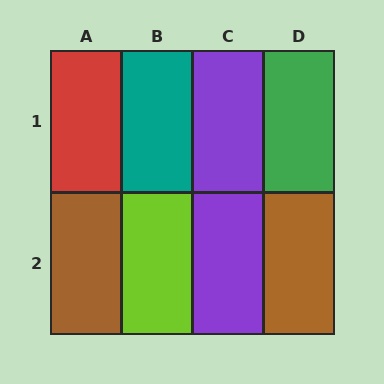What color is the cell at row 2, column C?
Purple.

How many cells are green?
1 cell is green.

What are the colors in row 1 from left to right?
Red, teal, purple, green.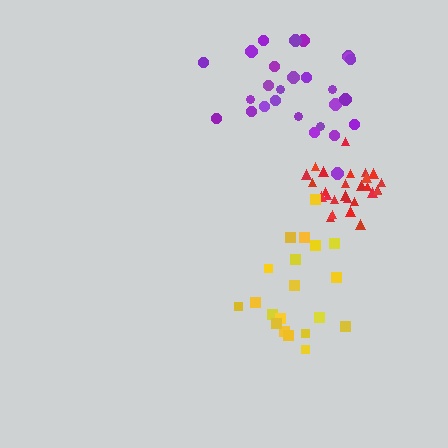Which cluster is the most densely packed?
Red.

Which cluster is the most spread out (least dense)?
Purple.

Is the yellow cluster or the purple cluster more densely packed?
Yellow.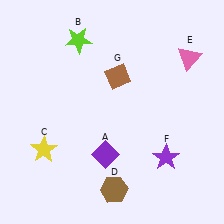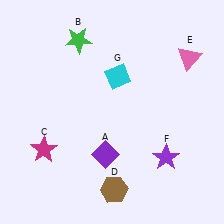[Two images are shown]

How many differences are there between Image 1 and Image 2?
There are 3 differences between the two images.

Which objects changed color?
B changed from lime to green. C changed from yellow to magenta. G changed from brown to cyan.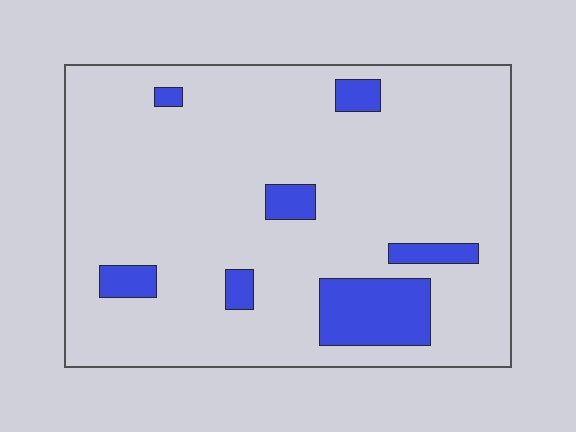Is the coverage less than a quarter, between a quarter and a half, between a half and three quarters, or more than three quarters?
Less than a quarter.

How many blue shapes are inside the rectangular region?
7.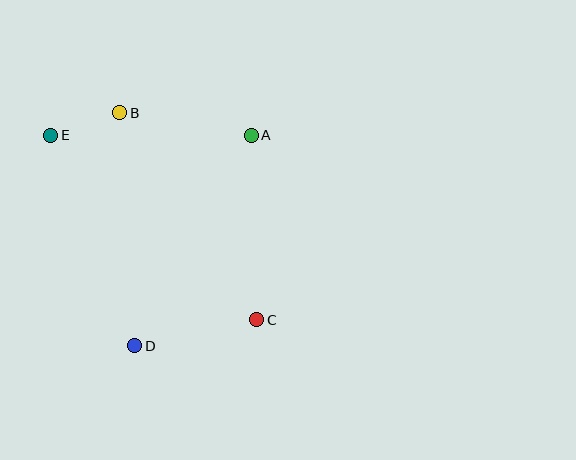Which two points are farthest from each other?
Points C and E are farthest from each other.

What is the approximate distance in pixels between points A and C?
The distance between A and C is approximately 185 pixels.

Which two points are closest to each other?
Points B and E are closest to each other.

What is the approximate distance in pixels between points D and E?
The distance between D and E is approximately 227 pixels.